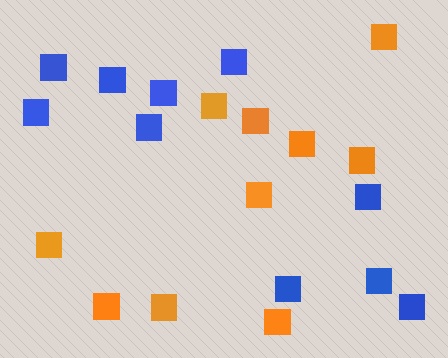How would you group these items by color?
There are 2 groups: one group of orange squares (10) and one group of blue squares (10).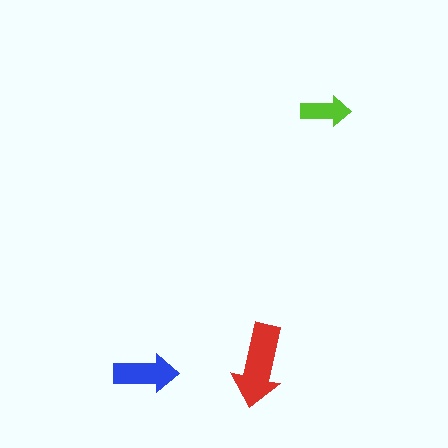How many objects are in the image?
There are 3 objects in the image.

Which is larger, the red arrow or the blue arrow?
The red one.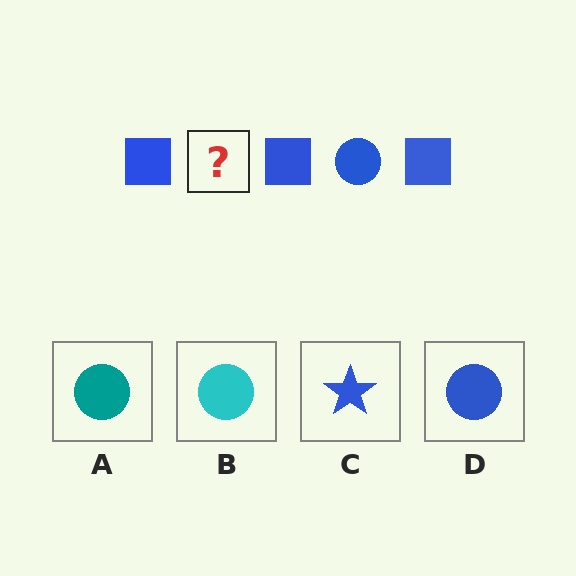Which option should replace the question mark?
Option D.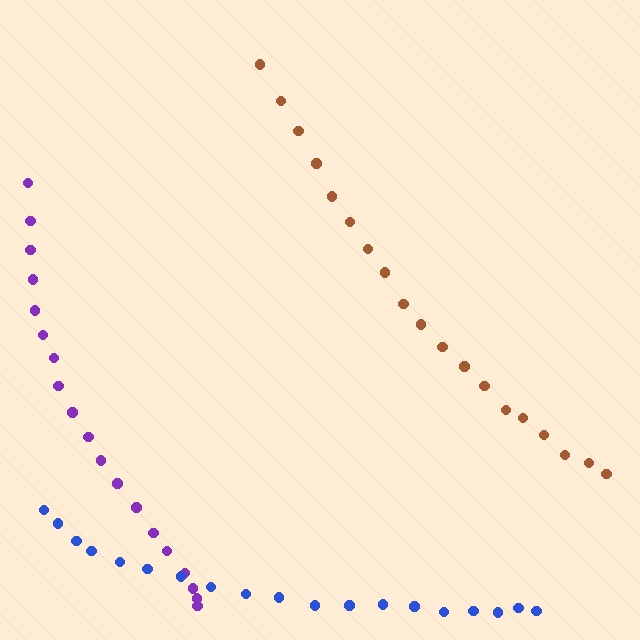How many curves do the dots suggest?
There are 3 distinct paths.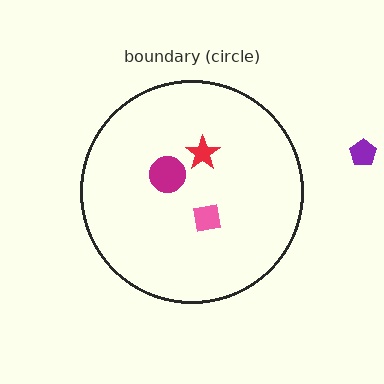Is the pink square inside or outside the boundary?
Inside.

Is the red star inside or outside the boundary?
Inside.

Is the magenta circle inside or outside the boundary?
Inside.